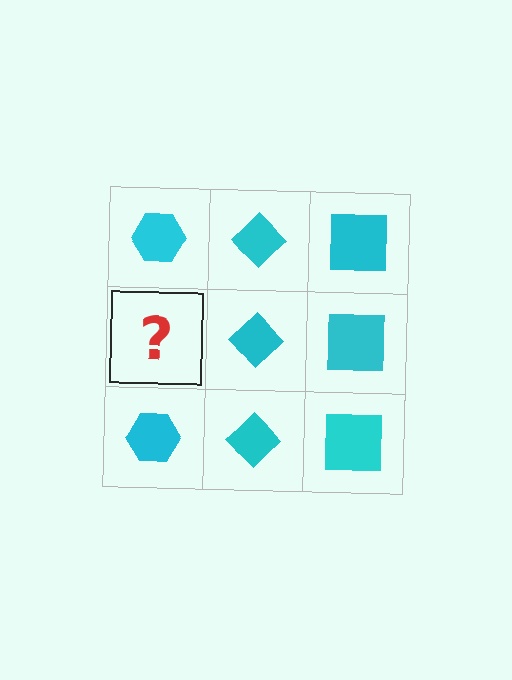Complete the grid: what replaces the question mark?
The question mark should be replaced with a cyan hexagon.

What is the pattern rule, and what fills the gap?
The rule is that each column has a consistent shape. The gap should be filled with a cyan hexagon.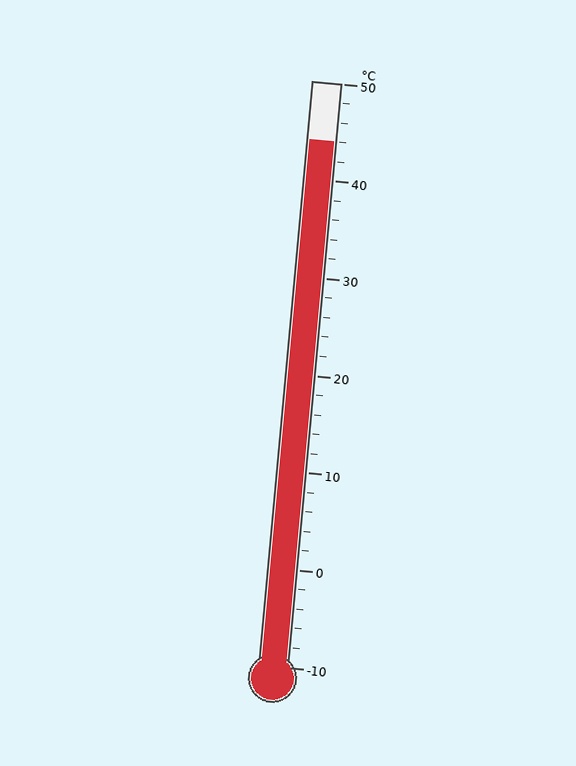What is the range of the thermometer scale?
The thermometer scale ranges from -10°C to 50°C.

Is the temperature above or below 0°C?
The temperature is above 0°C.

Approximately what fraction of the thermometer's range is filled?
The thermometer is filled to approximately 90% of its range.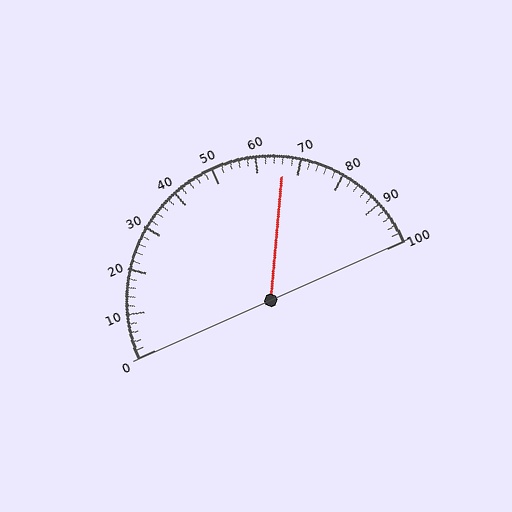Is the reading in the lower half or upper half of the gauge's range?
The reading is in the upper half of the range (0 to 100).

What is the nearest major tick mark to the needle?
The nearest major tick mark is 70.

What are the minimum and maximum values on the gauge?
The gauge ranges from 0 to 100.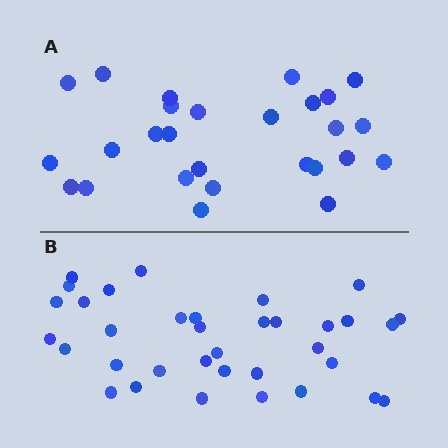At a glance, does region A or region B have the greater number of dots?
Region B (the bottom region) has more dots.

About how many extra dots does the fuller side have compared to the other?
Region B has roughly 8 or so more dots than region A.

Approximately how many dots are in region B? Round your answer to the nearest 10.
About 40 dots. (The exact count is 35, which rounds to 40.)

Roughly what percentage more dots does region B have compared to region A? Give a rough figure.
About 30% more.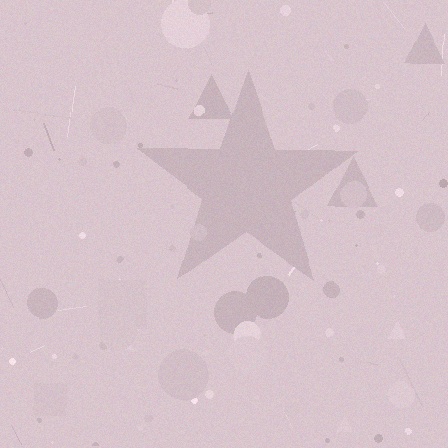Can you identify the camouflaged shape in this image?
The camouflaged shape is a star.